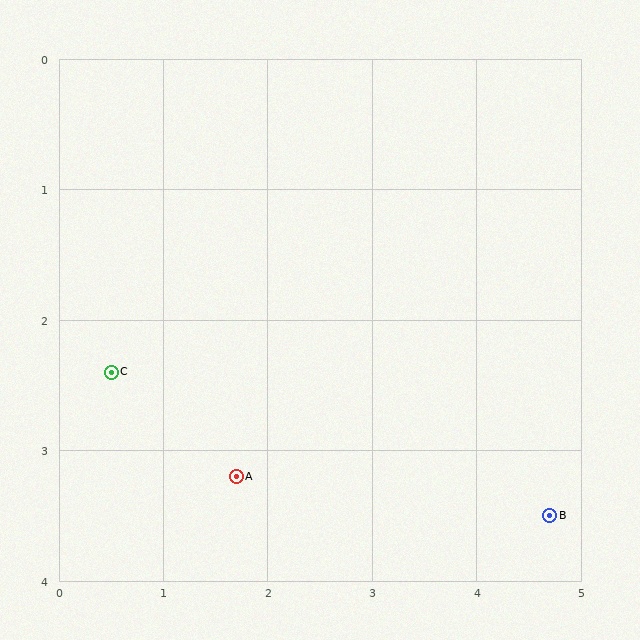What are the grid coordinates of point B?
Point B is at approximately (4.7, 3.5).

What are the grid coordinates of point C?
Point C is at approximately (0.5, 2.4).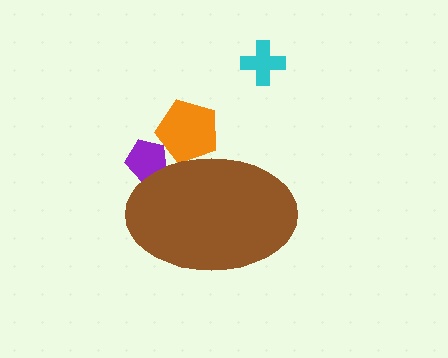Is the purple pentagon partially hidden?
Yes, the purple pentagon is partially hidden behind the brown ellipse.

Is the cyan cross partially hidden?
No, the cyan cross is fully visible.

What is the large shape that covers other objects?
A brown ellipse.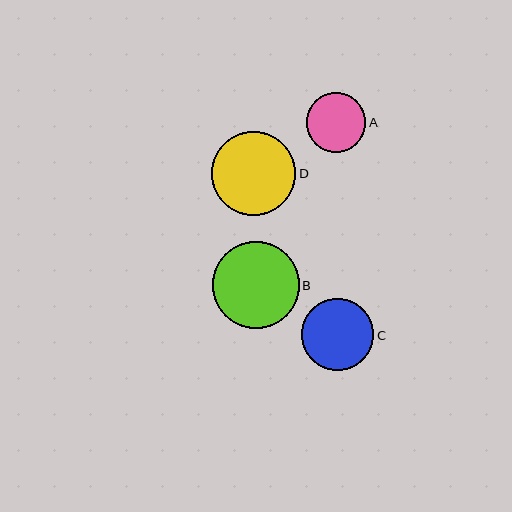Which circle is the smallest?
Circle A is the smallest with a size of approximately 60 pixels.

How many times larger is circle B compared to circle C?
Circle B is approximately 1.2 times the size of circle C.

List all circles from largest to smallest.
From largest to smallest: B, D, C, A.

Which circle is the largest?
Circle B is the largest with a size of approximately 87 pixels.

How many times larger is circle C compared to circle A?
Circle C is approximately 1.2 times the size of circle A.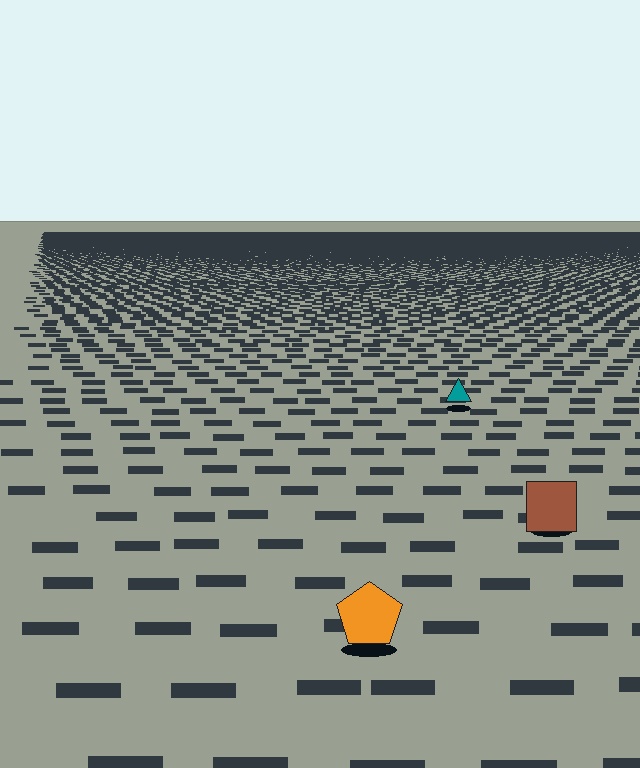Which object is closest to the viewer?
The orange pentagon is closest. The texture marks near it are larger and more spread out.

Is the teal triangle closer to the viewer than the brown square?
No. The brown square is closer — you can tell from the texture gradient: the ground texture is coarser near it.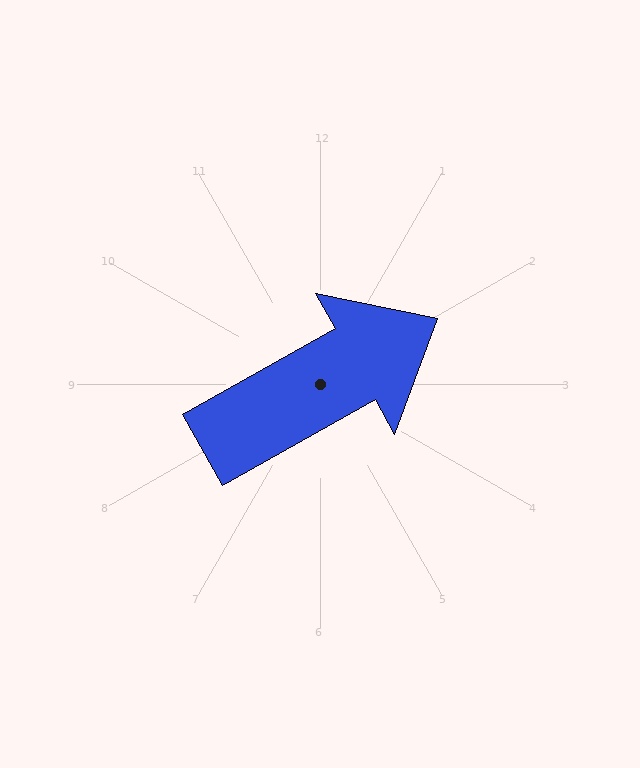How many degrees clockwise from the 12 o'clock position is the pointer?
Approximately 61 degrees.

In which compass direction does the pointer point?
Northeast.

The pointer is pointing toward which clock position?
Roughly 2 o'clock.